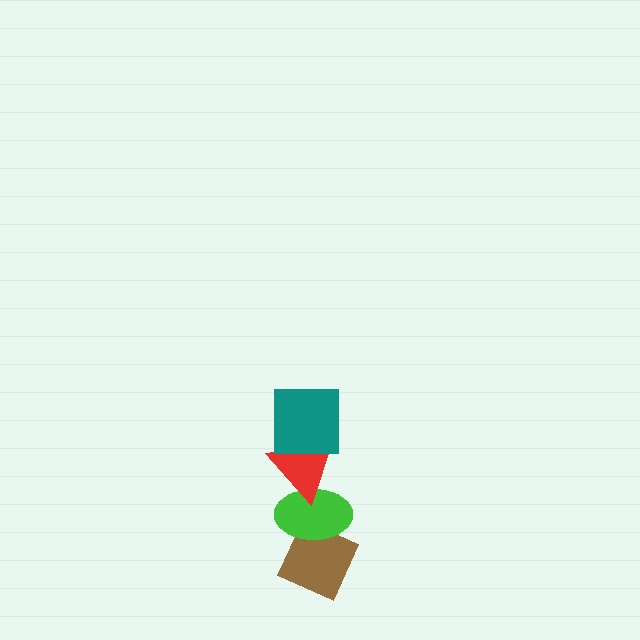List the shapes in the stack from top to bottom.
From top to bottom: the teal square, the red triangle, the green ellipse, the brown diamond.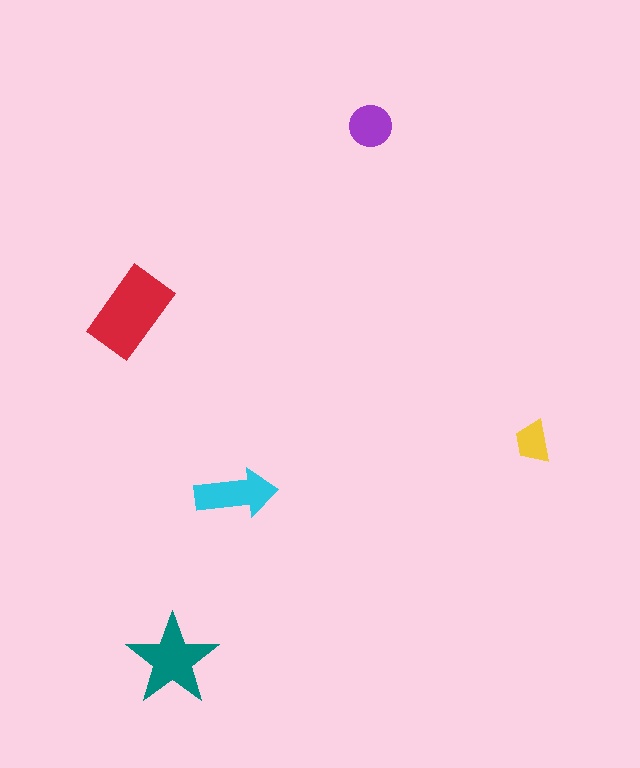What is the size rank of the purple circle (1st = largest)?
4th.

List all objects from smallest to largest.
The yellow trapezoid, the purple circle, the cyan arrow, the teal star, the red rectangle.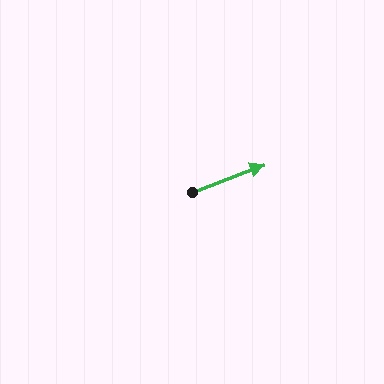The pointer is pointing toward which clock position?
Roughly 2 o'clock.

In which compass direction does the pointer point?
East.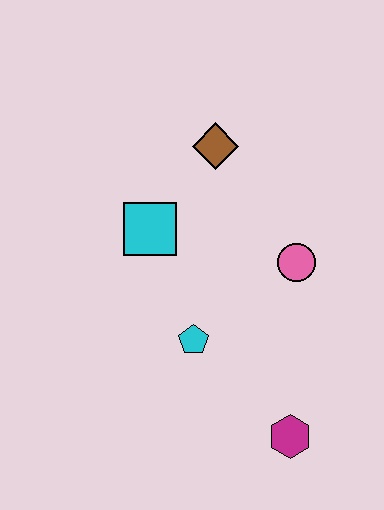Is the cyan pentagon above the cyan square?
No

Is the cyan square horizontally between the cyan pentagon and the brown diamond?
No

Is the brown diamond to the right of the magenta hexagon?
No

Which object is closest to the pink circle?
The cyan pentagon is closest to the pink circle.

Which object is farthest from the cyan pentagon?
The brown diamond is farthest from the cyan pentagon.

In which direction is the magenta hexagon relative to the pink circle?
The magenta hexagon is below the pink circle.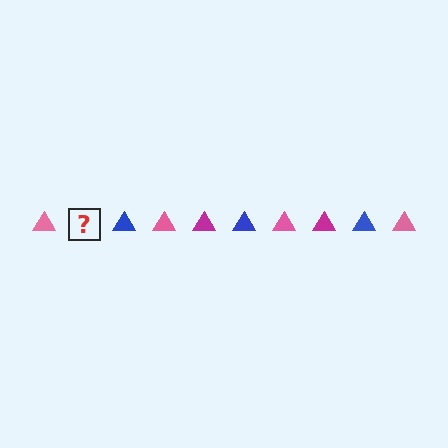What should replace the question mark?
The question mark should be replaced with a magenta triangle.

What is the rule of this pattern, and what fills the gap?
The rule is that the pattern cycles through pink, magenta, blue triangles. The gap should be filled with a magenta triangle.